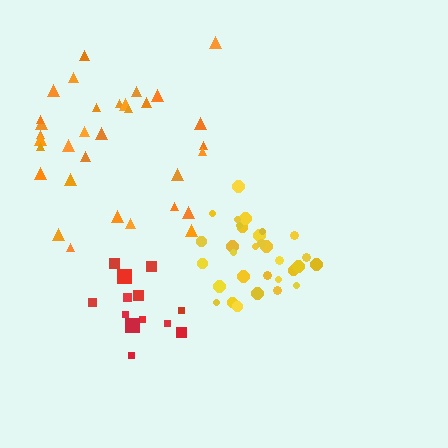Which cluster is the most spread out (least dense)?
Orange.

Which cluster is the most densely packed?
Yellow.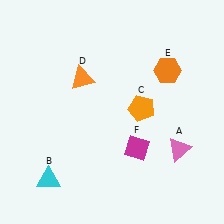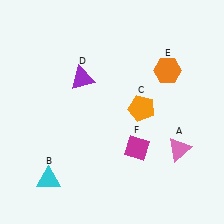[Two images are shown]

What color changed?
The triangle (D) changed from orange in Image 1 to purple in Image 2.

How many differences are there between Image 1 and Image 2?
There is 1 difference between the two images.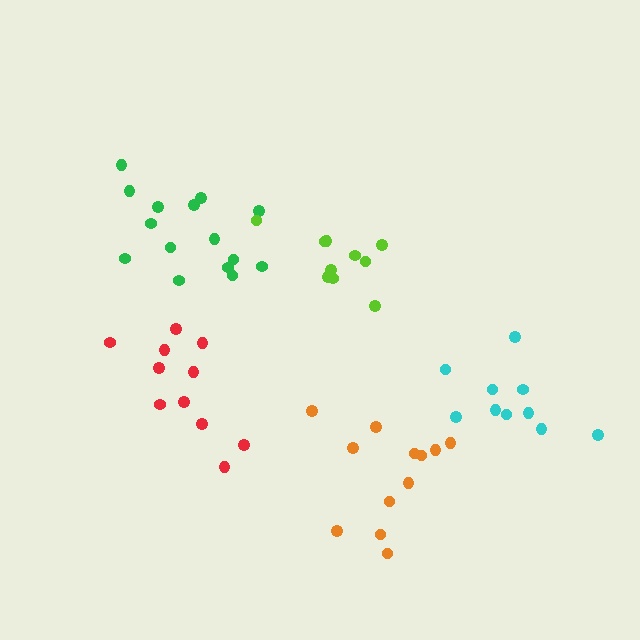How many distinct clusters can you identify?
There are 5 distinct clusters.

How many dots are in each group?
Group 1: 11 dots, Group 2: 10 dots, Group 3: 15 dots, Group 4: 10 dots, Group 5: 12 dots (58 total).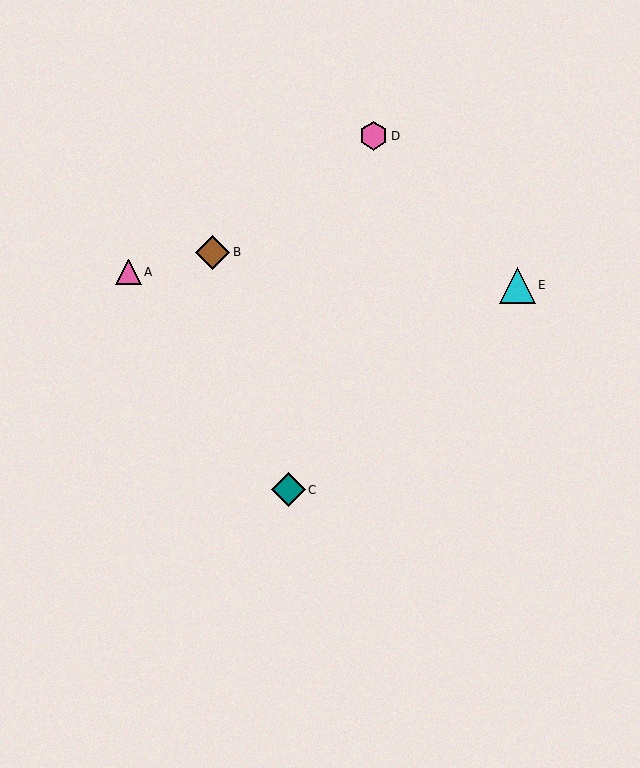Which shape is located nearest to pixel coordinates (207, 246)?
The brown diamond (labeled B) at (213, 252) is nearest to that location.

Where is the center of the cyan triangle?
The center of the cyan triangle is at (518, 285).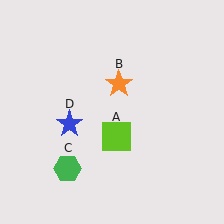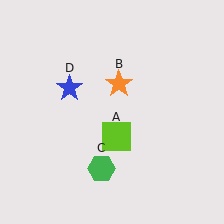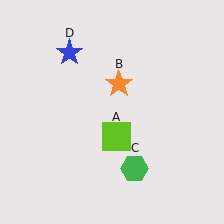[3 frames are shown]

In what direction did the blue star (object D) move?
The blue star (object D) moved up.